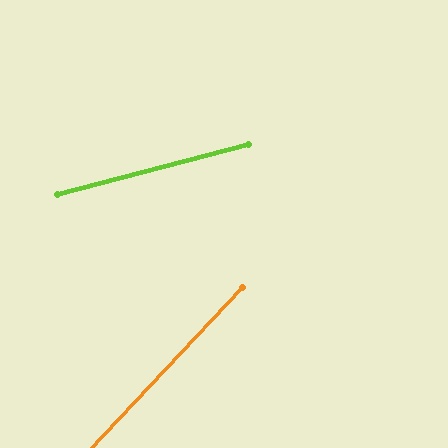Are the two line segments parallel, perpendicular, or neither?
Neither parallel nor perpendicular — they differ by about 32°.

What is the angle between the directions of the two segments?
Approximately 32 degrees.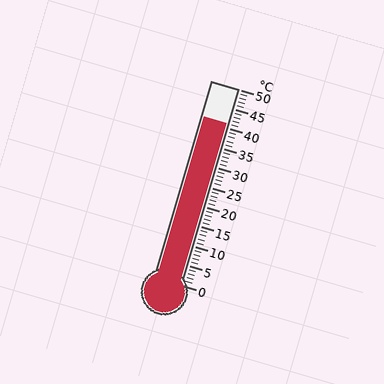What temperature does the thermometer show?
The thermometer shows approximately 41°C.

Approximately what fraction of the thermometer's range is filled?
The thermometer is filled to approximately 80% of its range.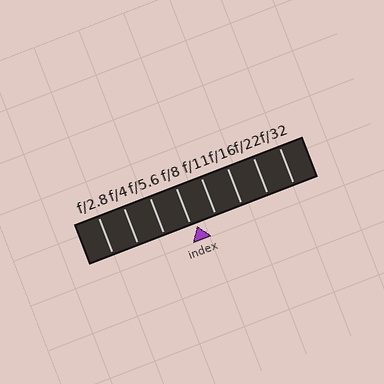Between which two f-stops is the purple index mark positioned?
The index mark is between f/8 and f/11.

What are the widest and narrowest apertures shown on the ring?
The widest aperture shown is f/2.8 and the narrowest is f/32.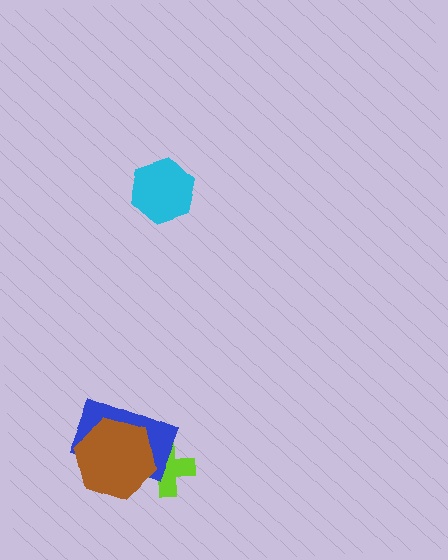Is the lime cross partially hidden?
Yes, it is partially covered by another shape.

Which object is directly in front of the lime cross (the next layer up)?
The blue rectangle is directly in front of the lime cross.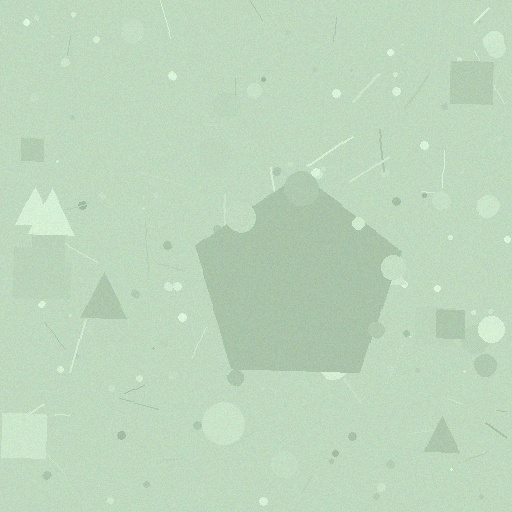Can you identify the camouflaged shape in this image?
The camouflaged shape is a pentagon.